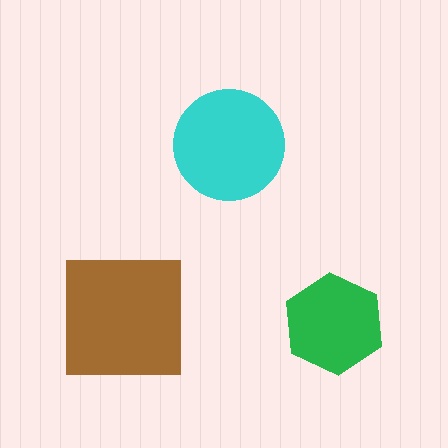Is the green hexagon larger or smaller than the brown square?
Smaller.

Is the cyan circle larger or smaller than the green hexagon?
Larger.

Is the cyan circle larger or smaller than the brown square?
Smaller.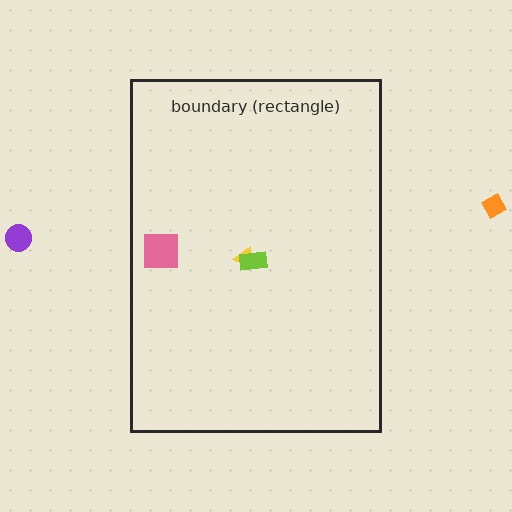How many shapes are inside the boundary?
3 inside, 2 outside.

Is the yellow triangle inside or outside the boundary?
Inside.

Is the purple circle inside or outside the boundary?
Outside.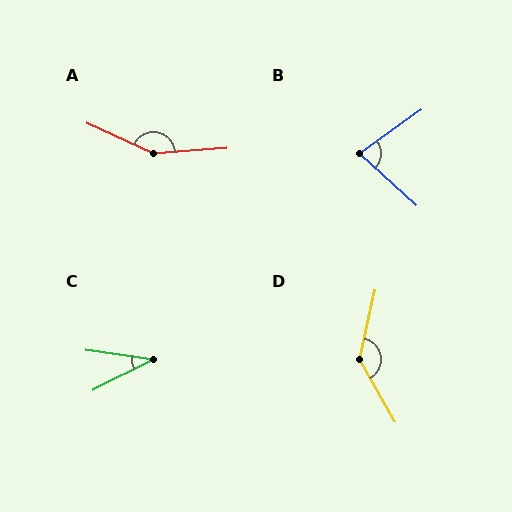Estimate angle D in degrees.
Approximately 138 degrees.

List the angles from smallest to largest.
C (35°), B (78°), D (138°), A (151°).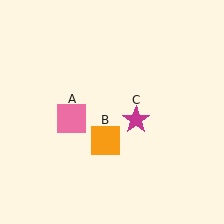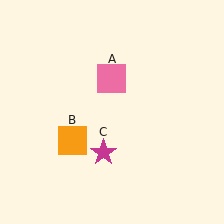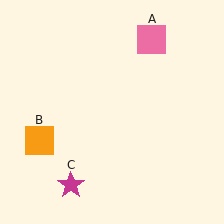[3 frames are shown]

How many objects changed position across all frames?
3 objects changed position: pink square (object A), orange square (object B), magenta star (object C).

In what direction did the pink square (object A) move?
The pink square (object A) moved up and to the right.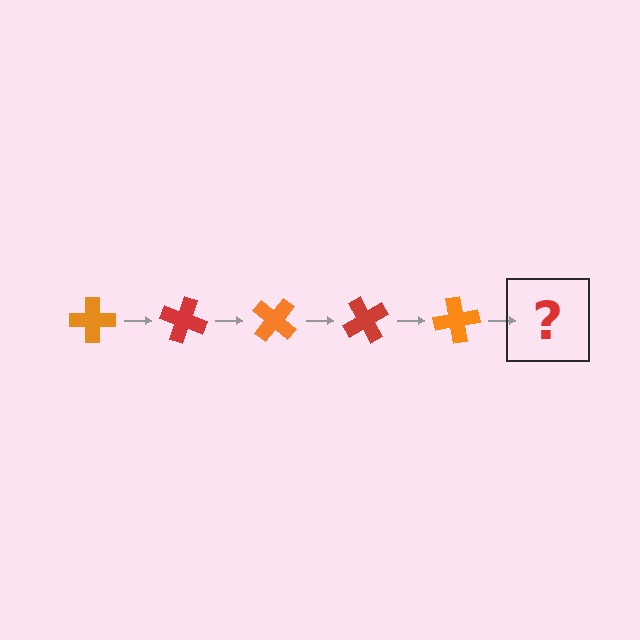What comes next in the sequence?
The next element should be a red cross, rotated 100 degrees from the start.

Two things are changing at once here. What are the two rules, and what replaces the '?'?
The two rules are that it rotates 20 degrees each step and the color cycles through orange and red. The '?' should be a red cross, rotated 100 degrees from the start.